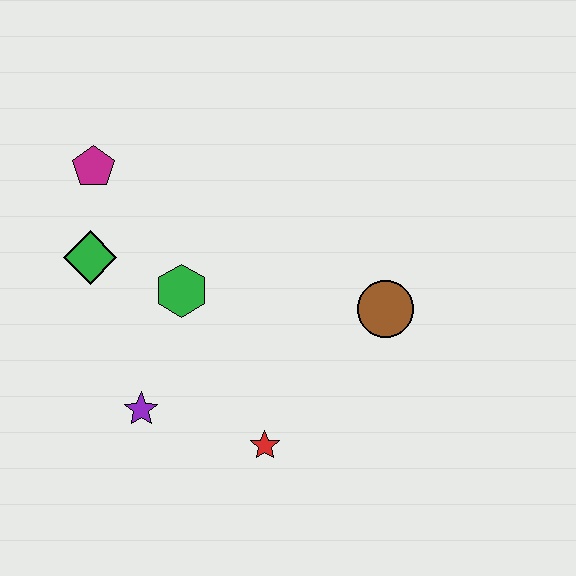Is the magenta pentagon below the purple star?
No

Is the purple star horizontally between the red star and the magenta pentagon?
Yes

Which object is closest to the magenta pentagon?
The green diamond is closest to the magenta pentagon.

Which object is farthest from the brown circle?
The magenta pentagon is farthest from the brown circle.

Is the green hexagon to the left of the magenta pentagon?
No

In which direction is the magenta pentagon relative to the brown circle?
The magenta pentagon is to the left of the brown circle.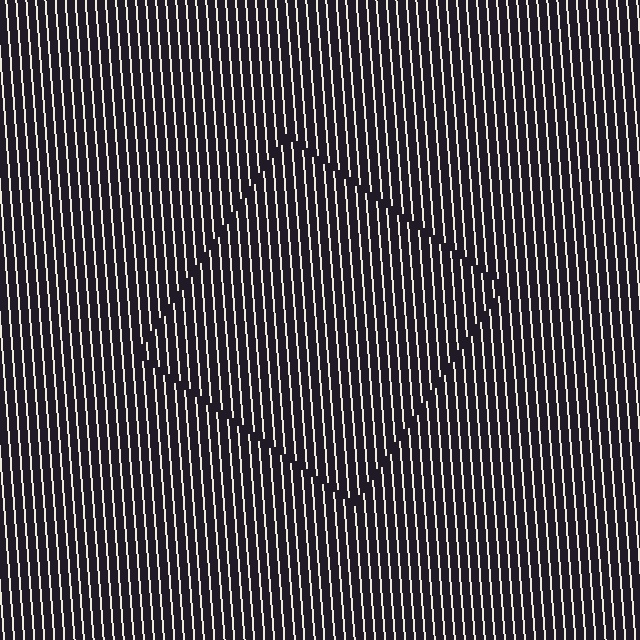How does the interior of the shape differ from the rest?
The interior of the shape contains the same grating, shifted by half a period — the contour is defined by the phase discontinuity where line-ends from the inner and outer gratings abut.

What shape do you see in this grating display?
An illusory square. The interior of the shape contains the same grating, shifted by half a period — the contour is defined by the phase discontinuity where line-ends from the inner and outer gratings abut.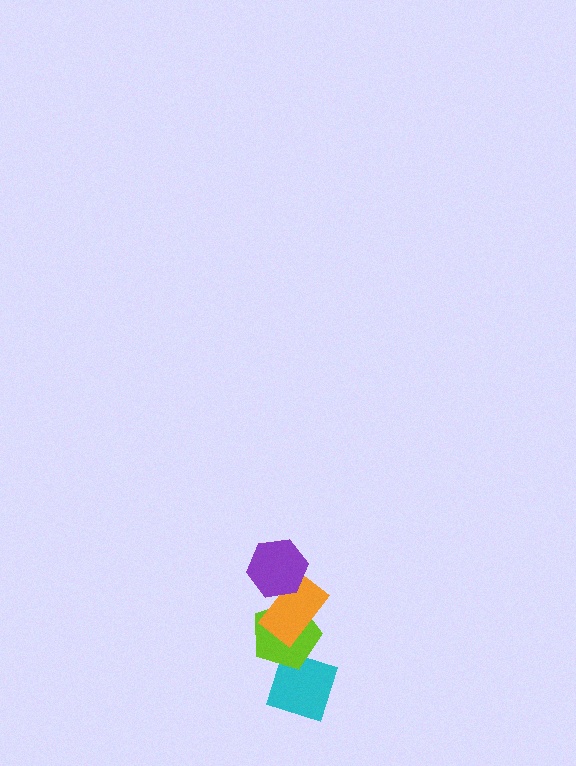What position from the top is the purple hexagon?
The purple hexagon is 1st from the top.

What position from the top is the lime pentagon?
The lime pentagon is 3rd from the top.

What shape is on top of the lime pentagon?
The orange rectangle is on top of the lime pentagon.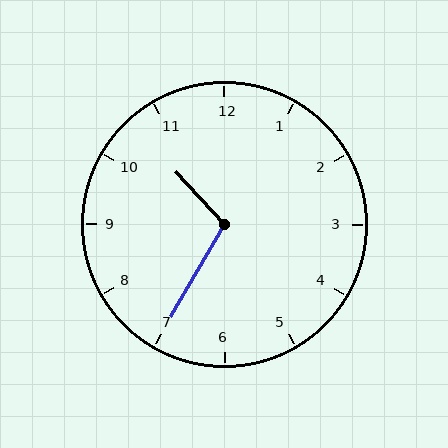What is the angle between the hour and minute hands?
Approximately 108 degrees.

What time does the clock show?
10:35.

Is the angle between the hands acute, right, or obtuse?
It is obtuse.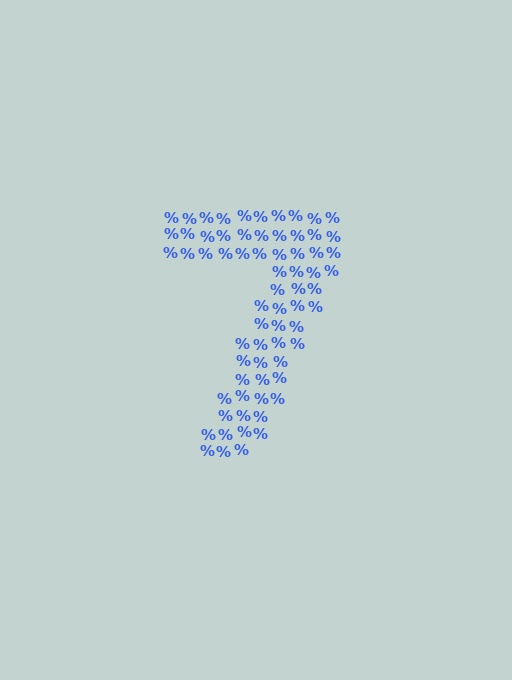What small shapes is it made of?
It is made of small percent signs.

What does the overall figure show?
The overall figure shows the digit 7.